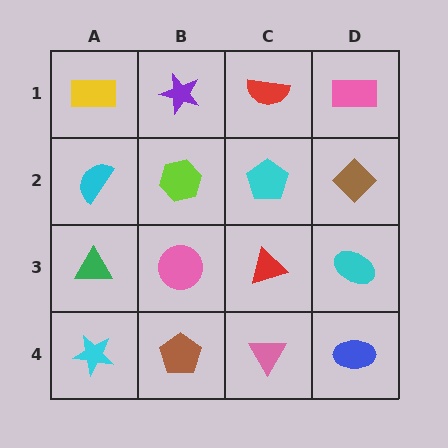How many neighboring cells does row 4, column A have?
2.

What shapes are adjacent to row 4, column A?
A green triangle (row 3, column A), a brown pentagon (row 4, column B).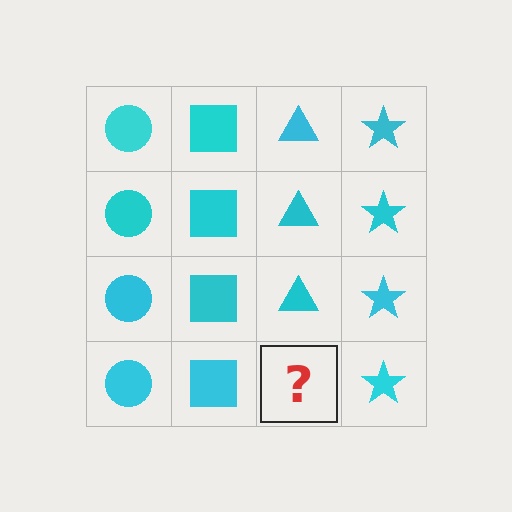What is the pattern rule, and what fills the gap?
The rule is that each column has a consistent shape. The gap should be filled with a cyan triangle.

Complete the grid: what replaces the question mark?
The question mark should be replaced with a cyan triangle.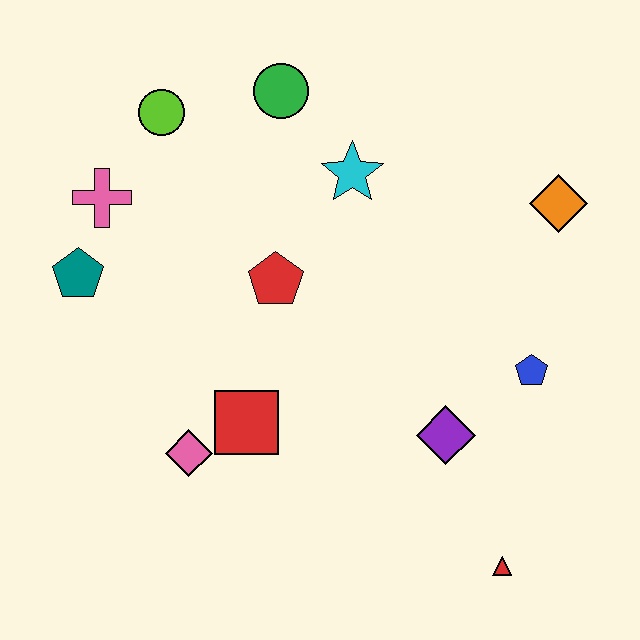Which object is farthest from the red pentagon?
The red triangle is farthest from the red pentagon.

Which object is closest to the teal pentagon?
The pink cross is closest to the teal pentagon.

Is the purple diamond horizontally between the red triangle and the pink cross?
Yes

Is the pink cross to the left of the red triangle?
Yes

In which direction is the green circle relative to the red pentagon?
The green circle is above the red pentagon.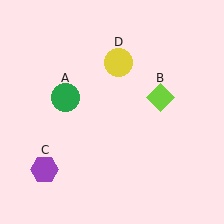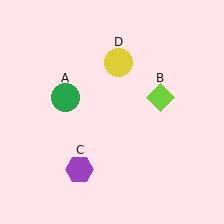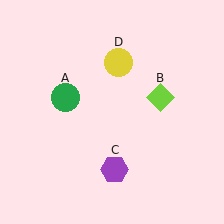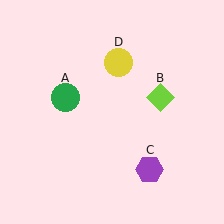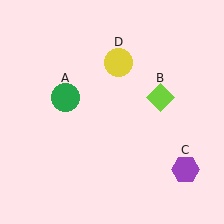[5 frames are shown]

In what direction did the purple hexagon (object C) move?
The purple hexagon (object C) moved right.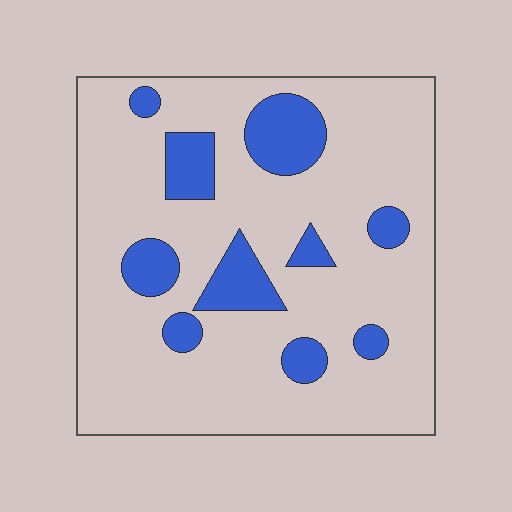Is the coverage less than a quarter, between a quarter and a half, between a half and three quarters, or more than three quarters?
Less than a quarter.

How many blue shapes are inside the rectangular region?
10.